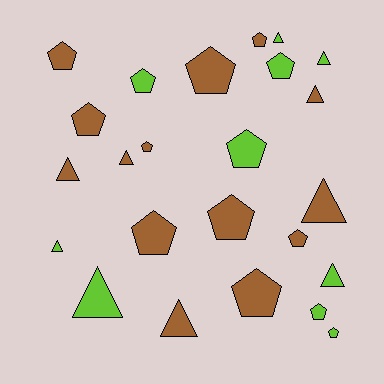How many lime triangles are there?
There are 5 lime triangles.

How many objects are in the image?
There are 24 objects.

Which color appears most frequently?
Brown, with 14 objects.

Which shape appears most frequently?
Pentagon, with 14 objects.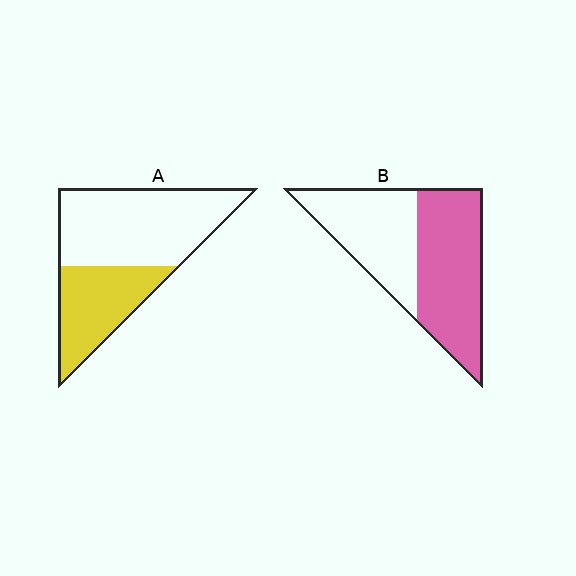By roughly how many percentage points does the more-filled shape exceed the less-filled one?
By roughly 20 percentage points (B over A).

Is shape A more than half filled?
No.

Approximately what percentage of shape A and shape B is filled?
A is approximately 35% and B is approximately 55%.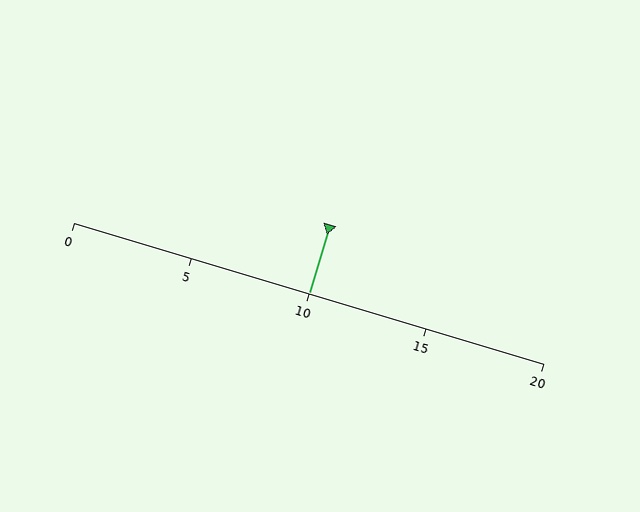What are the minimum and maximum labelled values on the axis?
The axis runs from 0 to 20.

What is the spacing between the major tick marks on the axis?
The major ticks are spaced 5 apart.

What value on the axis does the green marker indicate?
The marker indicates approximately 10.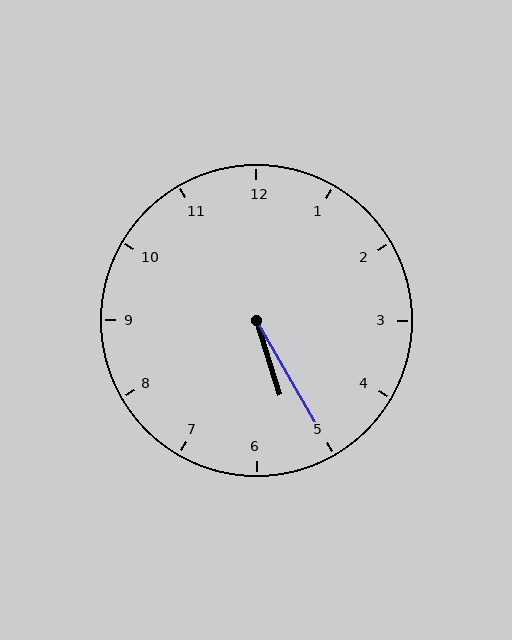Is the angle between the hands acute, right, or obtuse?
It is acute.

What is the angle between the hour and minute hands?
Approximately 12 degrees.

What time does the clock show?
5:25.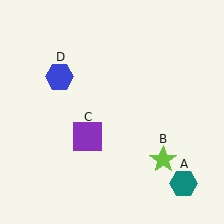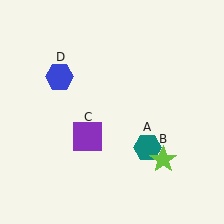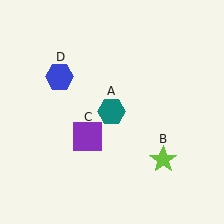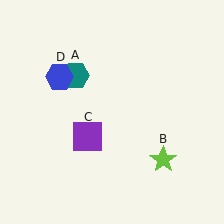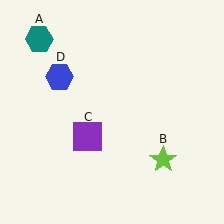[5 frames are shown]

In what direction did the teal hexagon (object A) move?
The teal hexagon (object A) moved up and to the left.